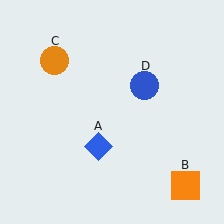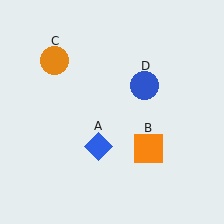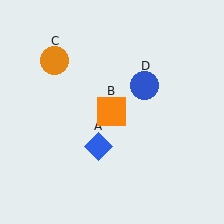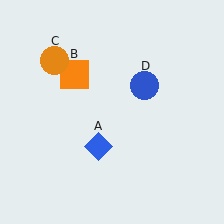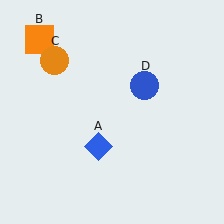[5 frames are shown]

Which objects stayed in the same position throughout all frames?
Blue diamond (object A) and orange circle (object C) and blue circle (object D) remained stationary.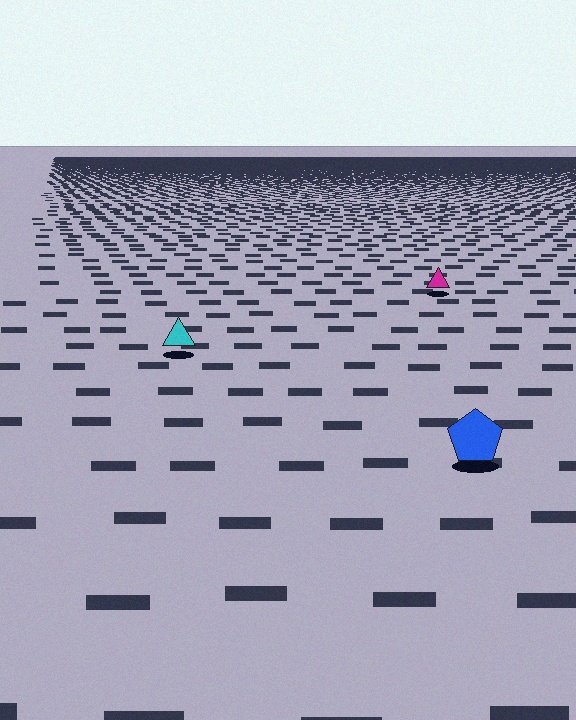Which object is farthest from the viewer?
The magenta triangle is farthest from the viewer. It appears smaller and the ground texture around it is denser.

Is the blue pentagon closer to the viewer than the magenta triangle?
Yes. The blue pentagon is closer — you can tell from the texture gradient: the ground texture is coarser near it.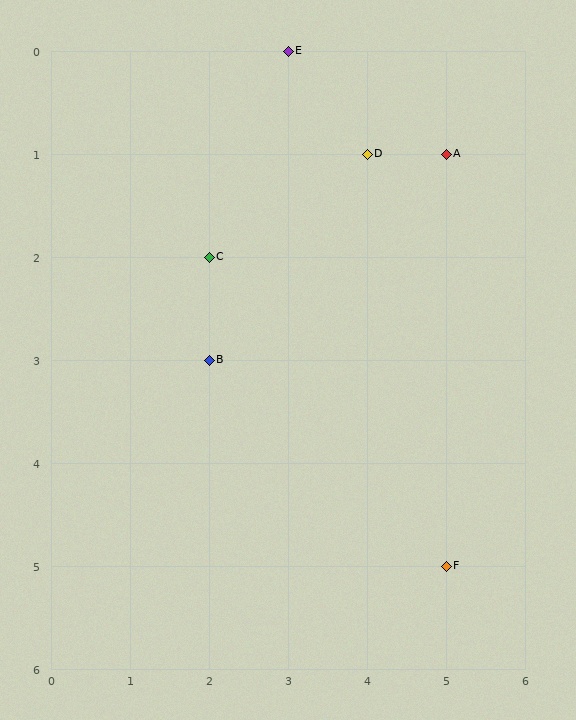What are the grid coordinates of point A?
Point A is at grid coordinates (5, 1).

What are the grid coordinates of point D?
Point D is at grid coordinates (4, 1).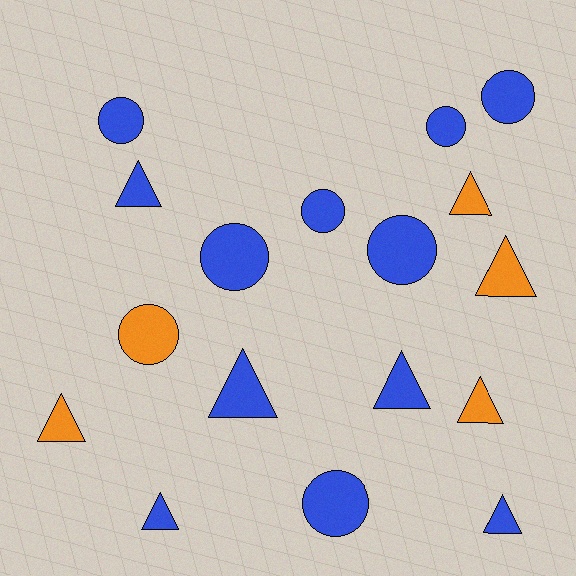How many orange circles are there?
There is 1 orange circle.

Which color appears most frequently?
Blue, with 12 objects.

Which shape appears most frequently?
Triangle, with 9 objects.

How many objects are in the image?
There are 17 objects.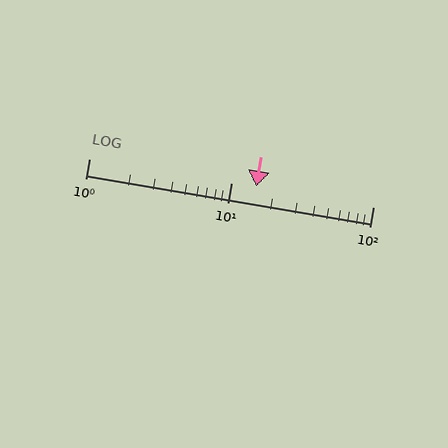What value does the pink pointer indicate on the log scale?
The pointer indicates approximately 15.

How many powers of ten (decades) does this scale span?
The scale spans 2 decades, from 1 to 100.